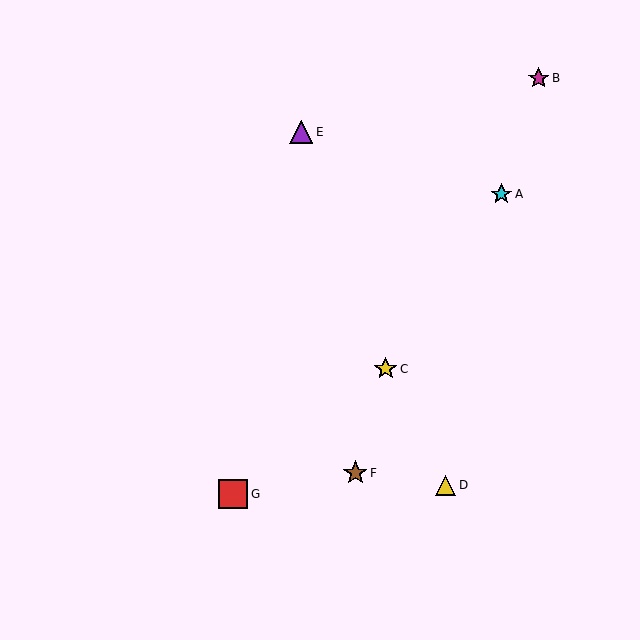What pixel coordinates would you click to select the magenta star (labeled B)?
Click at (539, 78) to select the magenta star B.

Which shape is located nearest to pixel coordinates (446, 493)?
The yellow triangle (labeled D) at (446, 485) is nearest to that location.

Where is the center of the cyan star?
The center of the cyan star is at (501, 194).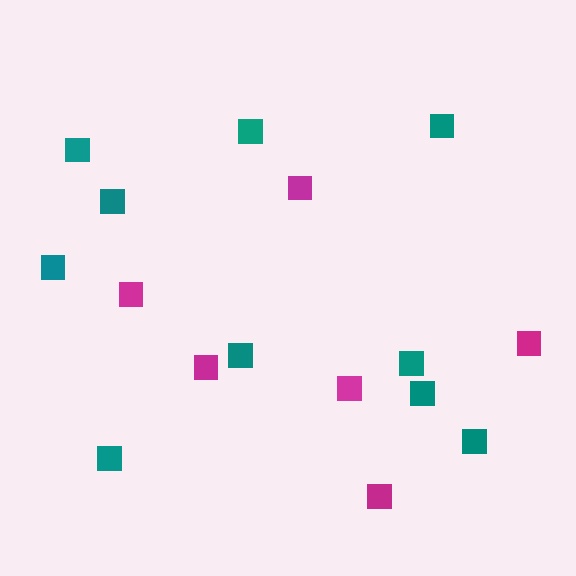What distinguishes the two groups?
There are 2 groups: one group of magenta squares (6) and one group of teal squares (10).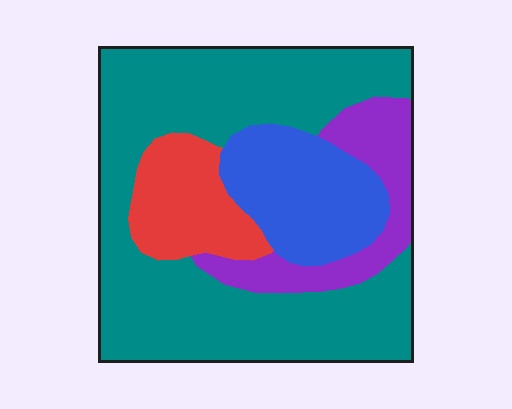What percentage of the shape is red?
Red covers about 10% of the shape.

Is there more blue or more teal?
Teal.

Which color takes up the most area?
Teal, at roughly 55%.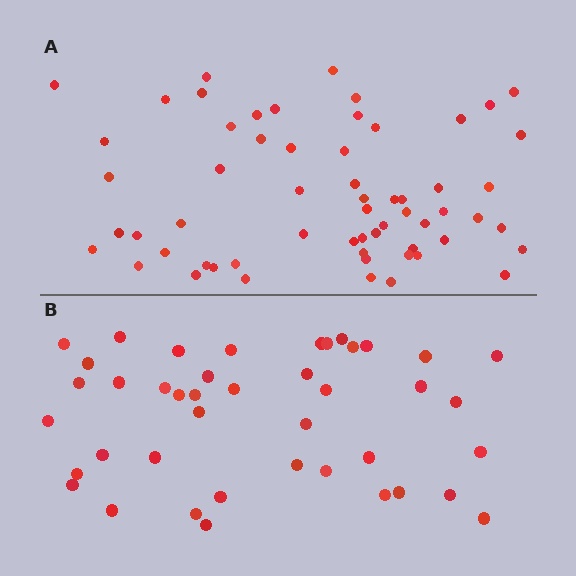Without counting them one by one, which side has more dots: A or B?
Region A (the top region) has more dots.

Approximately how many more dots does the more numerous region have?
Region A has approximately 20 more dots than region B.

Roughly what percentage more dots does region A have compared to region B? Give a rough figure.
About 45% more.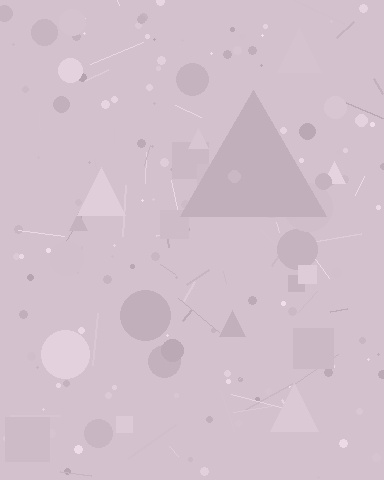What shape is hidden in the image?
A triangle is hidden in the image.